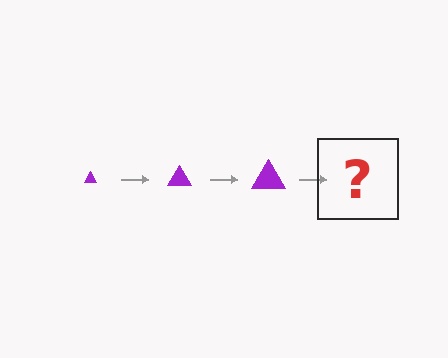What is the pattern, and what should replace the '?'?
The pattern is that the triangle gets progressively larger each step. The '?' should be a purple triangle, larger than the previous one.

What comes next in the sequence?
The next element should be a purple triangle, larger than the previous one.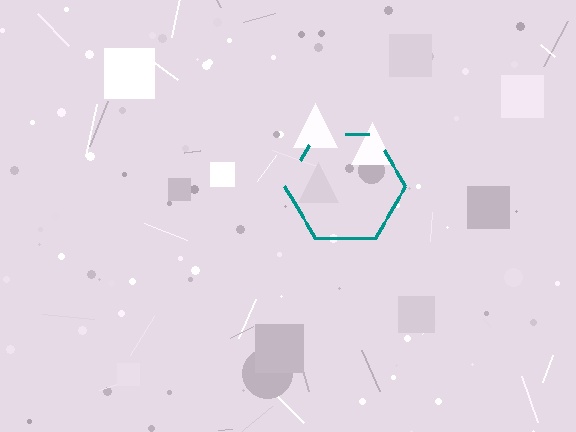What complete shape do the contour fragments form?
The contour fragments form a hexagon.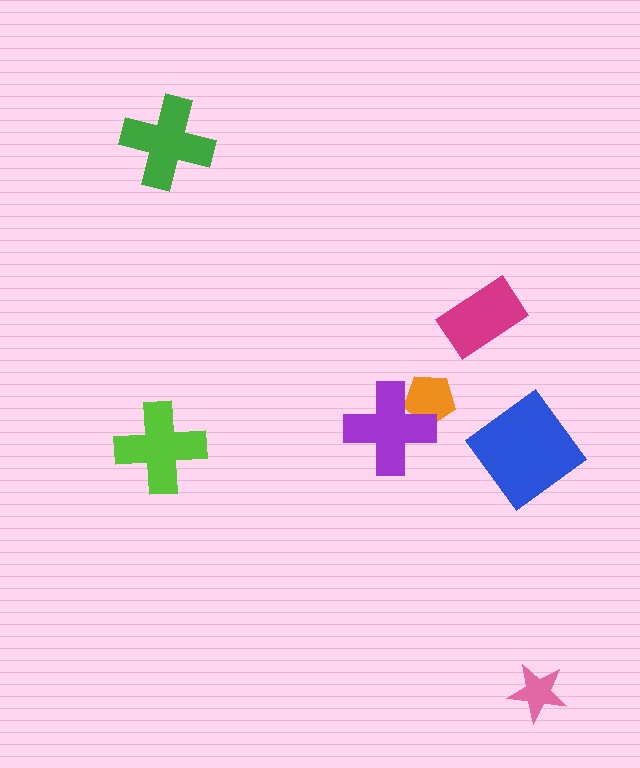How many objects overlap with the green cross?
0 objects overlap with the green cross.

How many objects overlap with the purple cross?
1 object overlaps with the purple cross.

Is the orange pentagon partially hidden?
Yes, it is partially covered by another shape.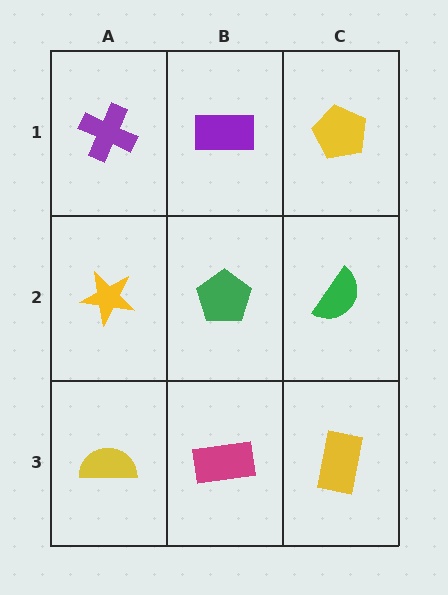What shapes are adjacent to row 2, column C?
A yellow pentagon (row 1, column C), a yellow rectangle (row 3, column C), a green pentagon (row 2, column B).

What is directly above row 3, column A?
A yellow star.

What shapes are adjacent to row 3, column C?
A green semicircle (row 2, column C), a magenta rectangle (row 3, column B).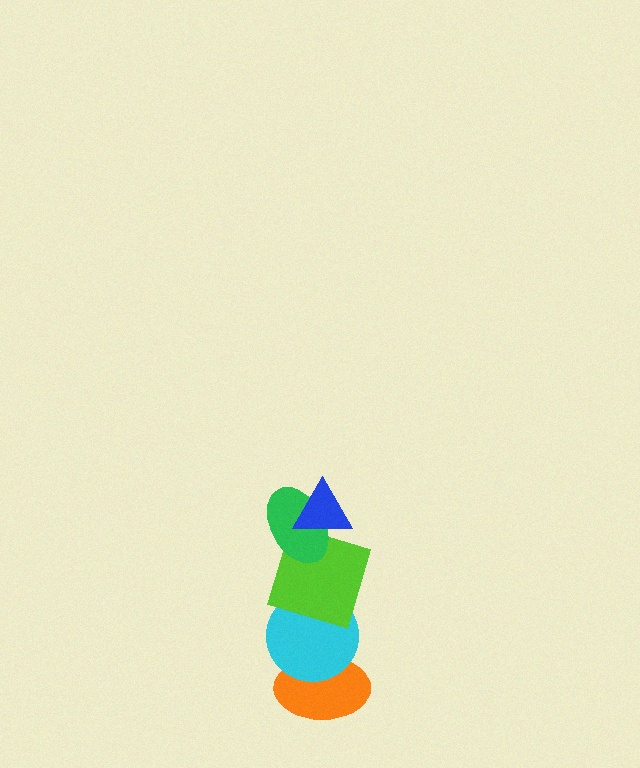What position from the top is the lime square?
The lime square is 3rd from the top.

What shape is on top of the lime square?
The green ellipse is on top of the lime square.